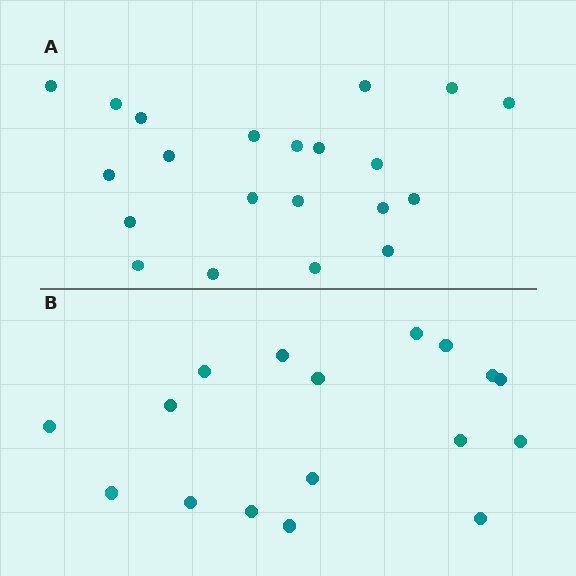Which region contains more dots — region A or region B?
Region A (the top region) has more dots.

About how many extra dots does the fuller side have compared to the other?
Region A has about 4 more dots than region B.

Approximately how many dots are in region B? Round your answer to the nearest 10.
About 20 dots. (The exact count is 17, which rounds to 20.)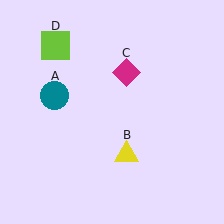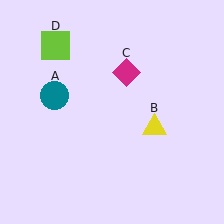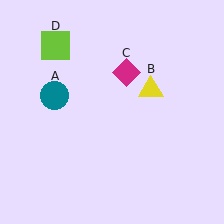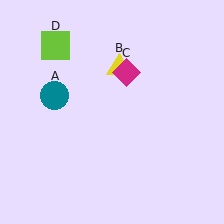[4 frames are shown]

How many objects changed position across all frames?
1 object changed position: yellow triangle (object B).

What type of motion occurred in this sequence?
The yellow triangle (object B) rotated counterclockwise around the center of the scene.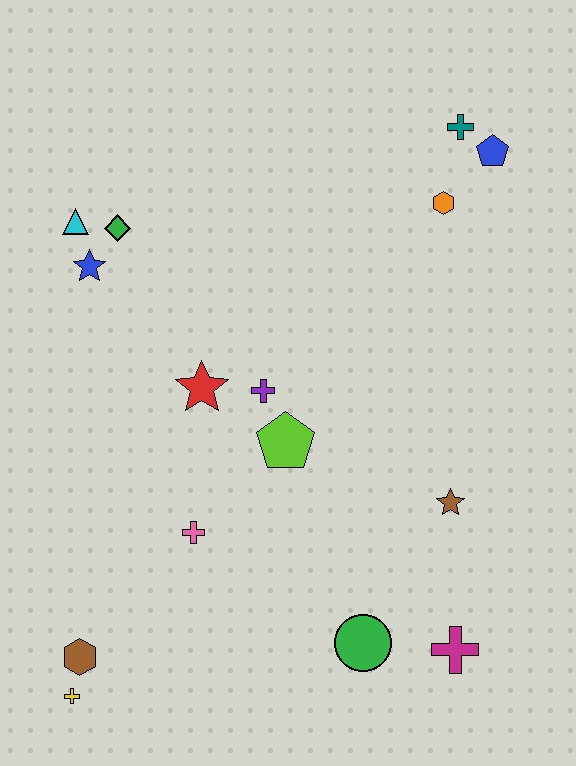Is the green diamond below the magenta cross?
No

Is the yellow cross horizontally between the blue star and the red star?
No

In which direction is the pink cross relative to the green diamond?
The pink cross is below the green diamond.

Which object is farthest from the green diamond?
The magenta cross is farthest from the green diamond.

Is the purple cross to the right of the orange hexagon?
No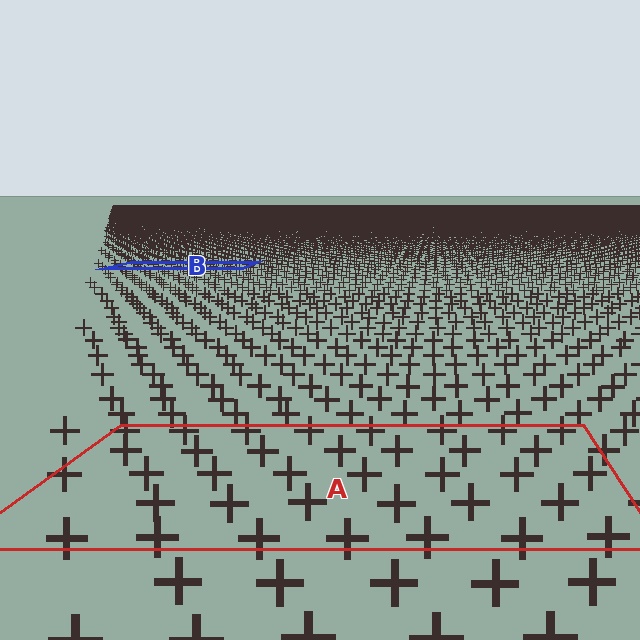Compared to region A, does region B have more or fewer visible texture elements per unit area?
Region B has more texture elements per unit area — they are packed more densely because it is farther away.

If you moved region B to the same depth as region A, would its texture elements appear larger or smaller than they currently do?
They would appear larger. At a closer depth, the same texture elements are projected at a bigger on-screen size.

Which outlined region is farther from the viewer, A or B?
Region B is farther from the viewer — the texture elements inside it appear smaller and more densely packed.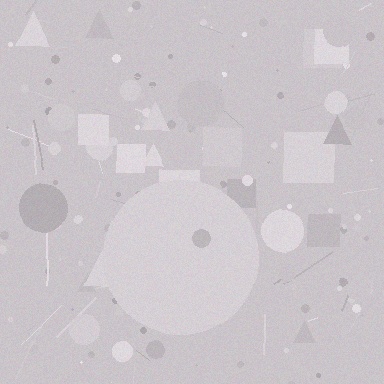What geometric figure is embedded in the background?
A circle is embedded in the background.